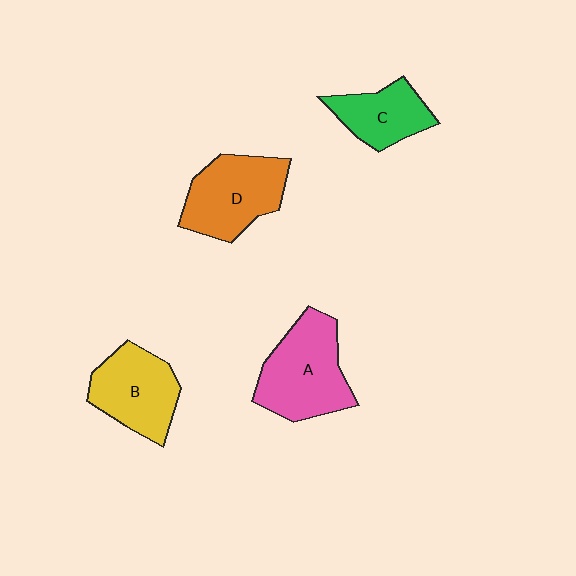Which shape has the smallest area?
Shape C (green).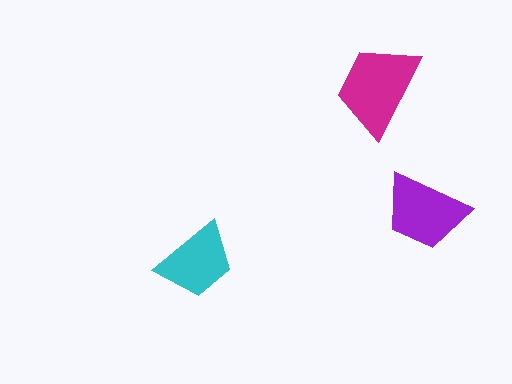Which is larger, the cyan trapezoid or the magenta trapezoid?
The magenta one.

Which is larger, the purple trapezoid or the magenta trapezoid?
The magenta one.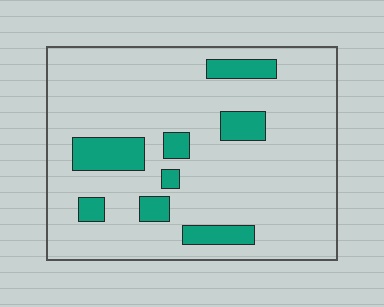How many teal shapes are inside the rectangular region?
8.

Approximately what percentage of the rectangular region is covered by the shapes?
Approximately 15%.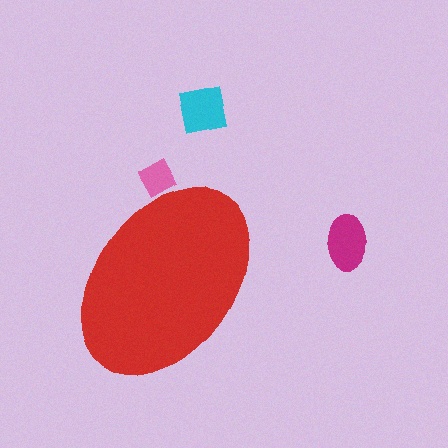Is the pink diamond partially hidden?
Yes, the pink diamond is partially hidden behind the red ellipse.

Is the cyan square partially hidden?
No, the cyan square is fully visible.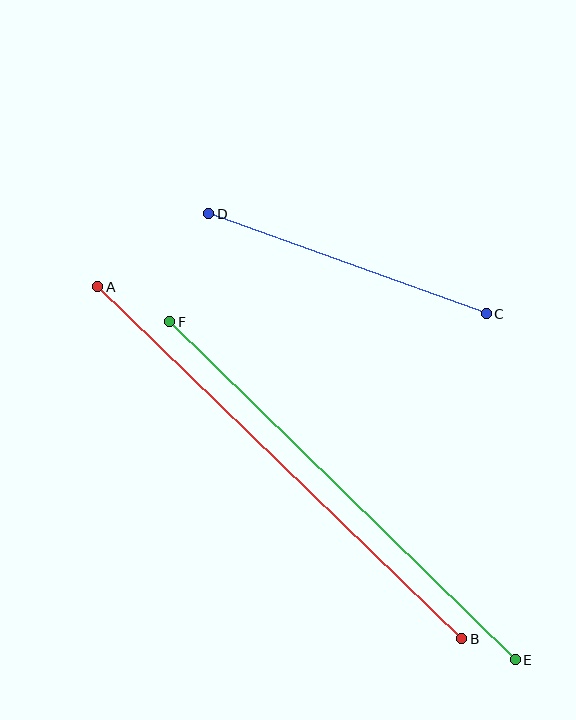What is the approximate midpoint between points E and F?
The midpoint is at approximately (343, 491) pixels.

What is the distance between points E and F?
The distance is approximately 484 pixels.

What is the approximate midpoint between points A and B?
The midpoint is at approximately (280, 463) pixels.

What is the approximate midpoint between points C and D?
The midpoint is at approximately (347, 264) pixels.